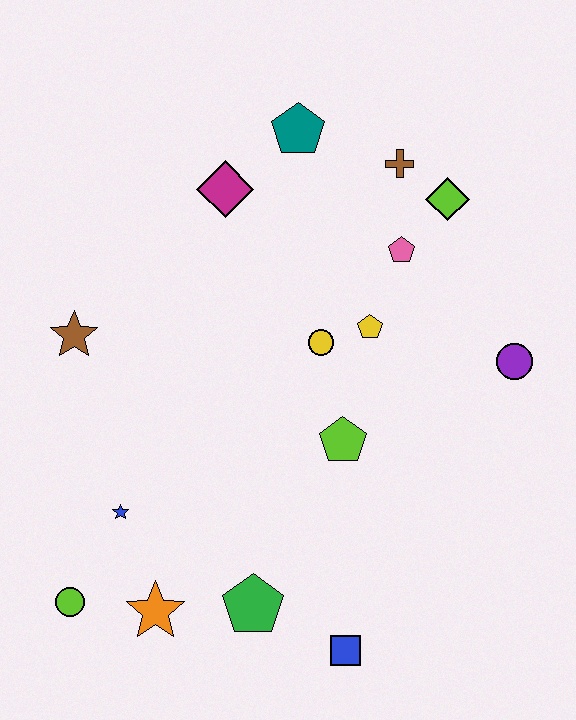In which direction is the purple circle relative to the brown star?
The purple circle is to the right of the brown star.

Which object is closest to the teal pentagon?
The magenta diamond is closest to the teal pentagon.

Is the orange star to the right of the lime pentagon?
No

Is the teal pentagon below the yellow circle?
No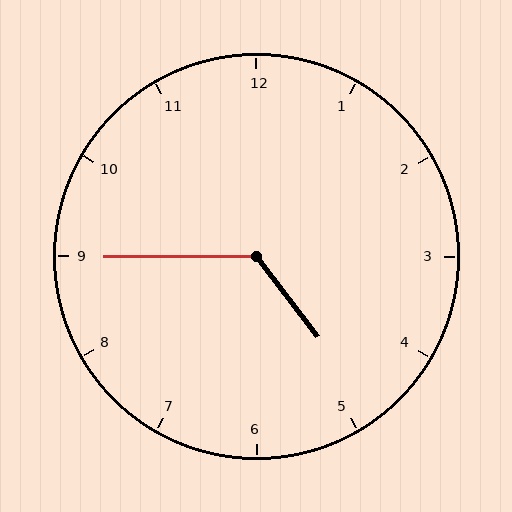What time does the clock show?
4:45.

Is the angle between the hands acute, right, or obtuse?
It is obtuse.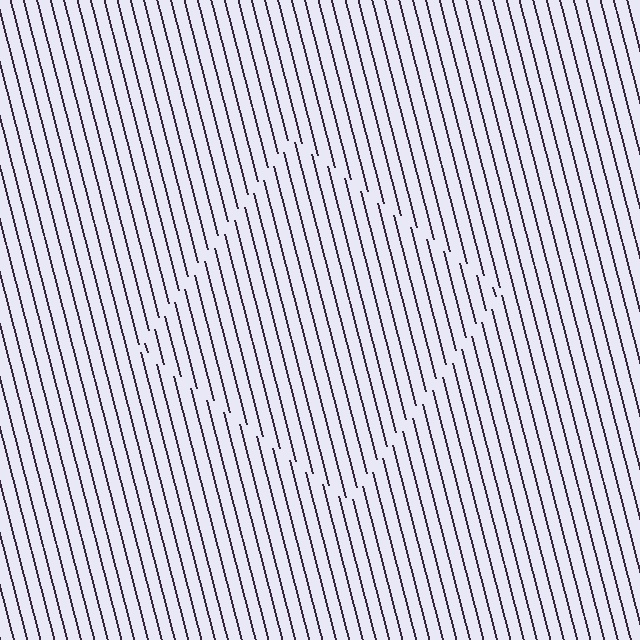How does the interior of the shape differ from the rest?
The interior of the shape contains the same grating, shifted by half a period — the contour is defined by the phase discontinuity where line-ends from the inner and outer gratings abut.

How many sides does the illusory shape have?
4 sides — the line-ends trace a square.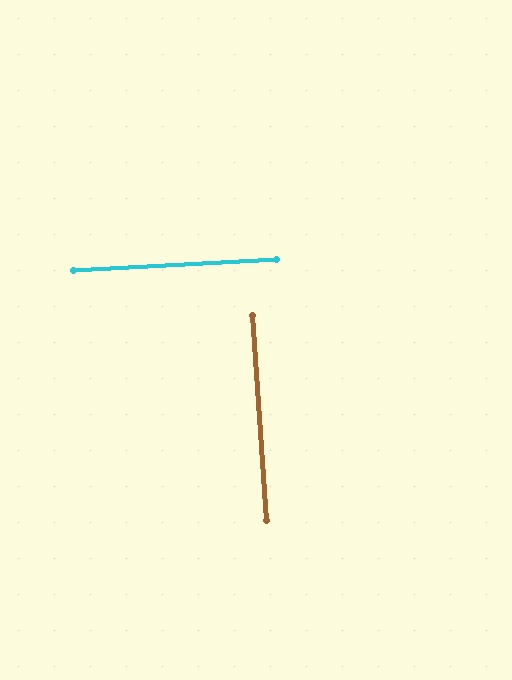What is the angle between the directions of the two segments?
Approximately 89 degrees.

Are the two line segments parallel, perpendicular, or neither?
Perpendicular — they meet at approximately 89°.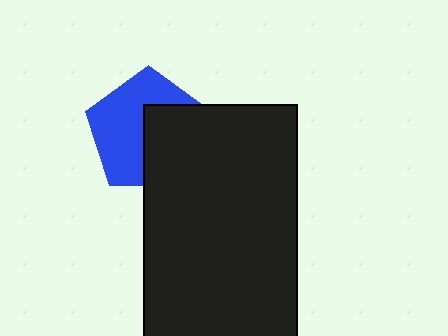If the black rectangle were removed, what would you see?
You would see the complete blue pentagon.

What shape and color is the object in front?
The object in front is a black rectangle.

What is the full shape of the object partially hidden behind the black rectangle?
The partially hidden object is a blue pentagon.